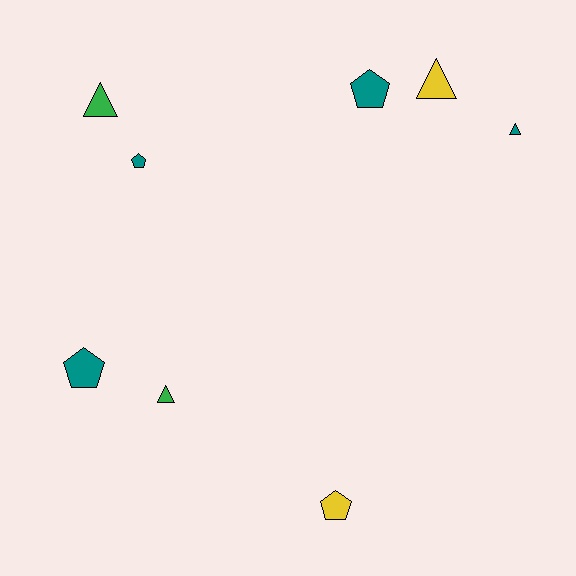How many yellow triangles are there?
There is 1 yellow triangle.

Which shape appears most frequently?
Pentagon, with 4 objects.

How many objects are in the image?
There are 8 objects.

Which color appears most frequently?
Teal, with 4 objects.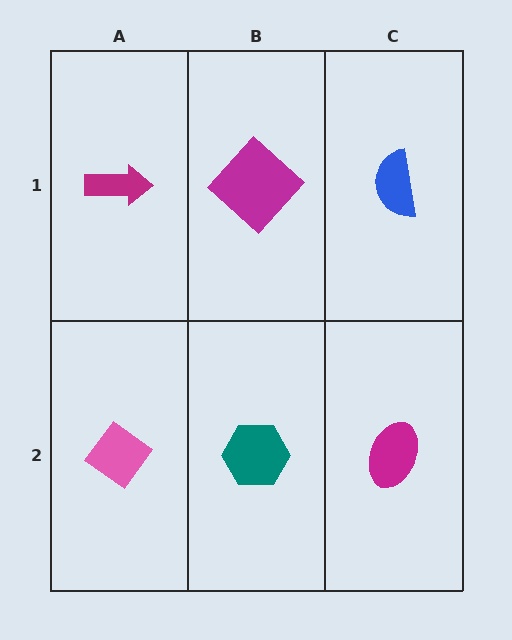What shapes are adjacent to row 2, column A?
A magenta arrow (row 1, column A), a teal hexagon (row 2, column B).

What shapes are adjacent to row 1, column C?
A magenta ellipse (row 2, column C), a magenta diamond (row 1, column B).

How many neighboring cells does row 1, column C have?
2.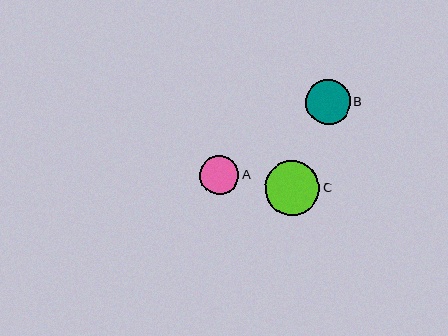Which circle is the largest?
Circle C is the largest with a size of approximately 55 pixels.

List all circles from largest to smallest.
From largest to smallest: C, B, A.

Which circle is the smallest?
Circle A is the smallest with a size of approximately 39 pixels.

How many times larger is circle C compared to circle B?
Circle C is approximately 1.2 times the size of circle B.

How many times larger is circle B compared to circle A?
Circle B is approximately 1.1 times the size of circle A.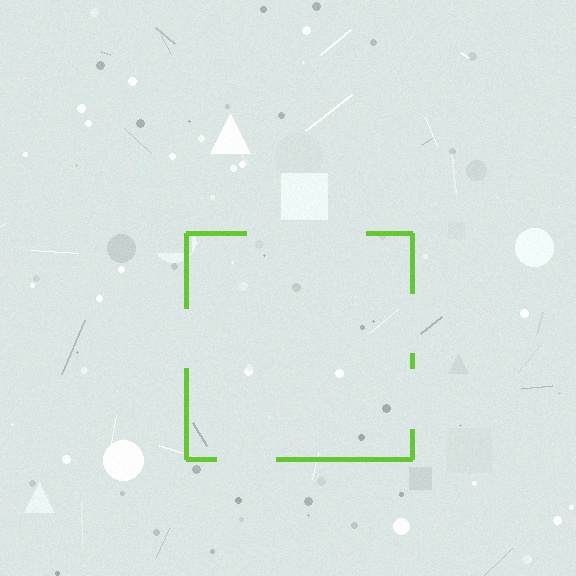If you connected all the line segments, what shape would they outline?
They would outline a square.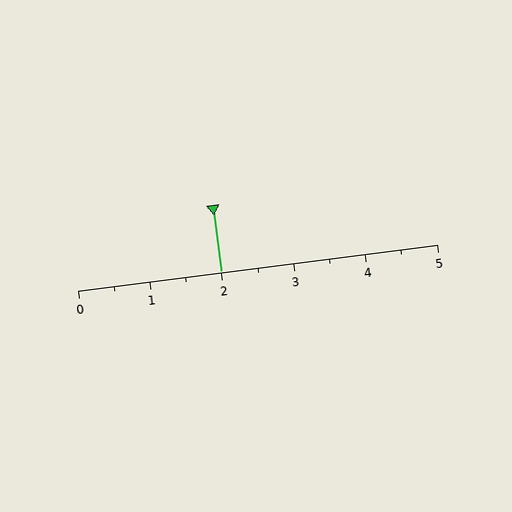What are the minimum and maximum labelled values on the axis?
The axis runs from 0 to 5.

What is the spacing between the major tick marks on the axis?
The major ticks are spaced 1 apart.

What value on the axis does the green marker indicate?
The marker indicates approximately 2.